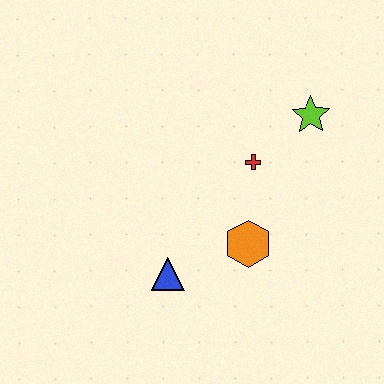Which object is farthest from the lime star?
The blue triangle is farthest from the lime star.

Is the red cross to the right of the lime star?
No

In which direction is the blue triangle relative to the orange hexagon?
The blue triangle is to the left of the orange hexagon.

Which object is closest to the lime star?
The red cross is closest to the lime star.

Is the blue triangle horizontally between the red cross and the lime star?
No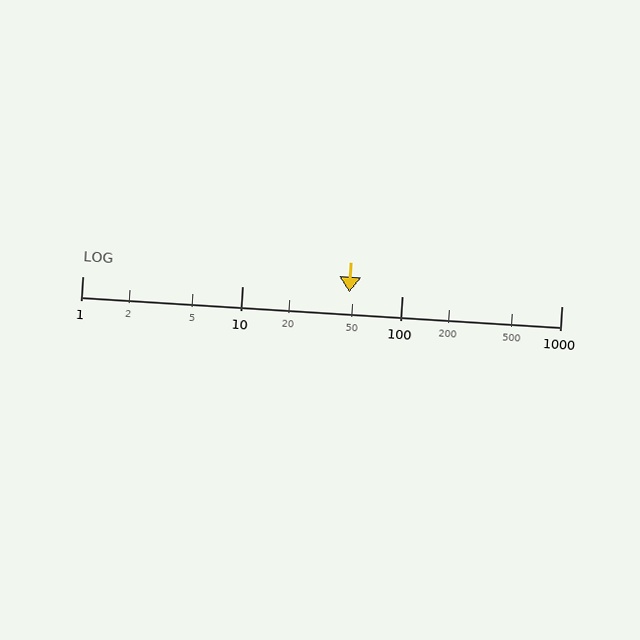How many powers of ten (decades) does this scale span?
The scale spans 3 decades, from 1 to 1000.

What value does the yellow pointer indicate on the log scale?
The pointer indicates approximately 47.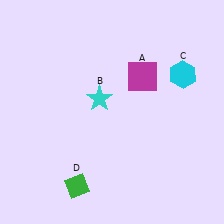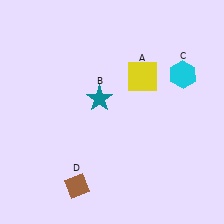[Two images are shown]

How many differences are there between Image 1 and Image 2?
There are 3 differences between the two images.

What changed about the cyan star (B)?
In Image 1, B is cyan. In Image 2, it changed to teal.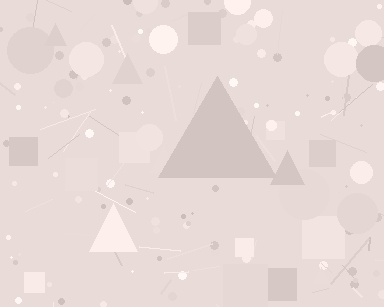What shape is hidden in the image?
A triangle is hidden in the image.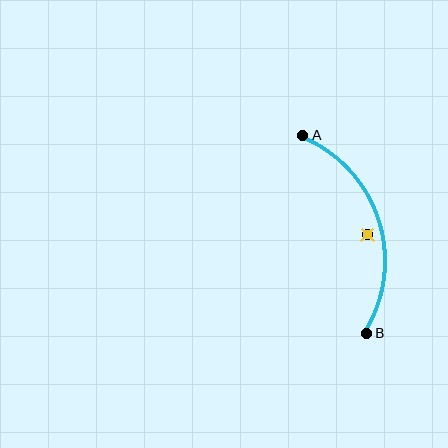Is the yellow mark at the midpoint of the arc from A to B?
No — the yellow mark does not lie on the arc at all. It sits slightly inside the curve.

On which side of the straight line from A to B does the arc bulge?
The arc bulges to the right of the straight line connecting A and B.